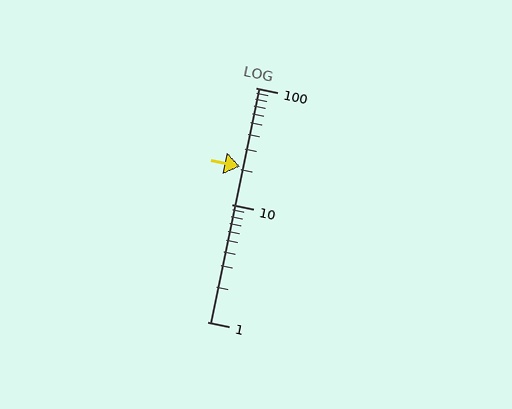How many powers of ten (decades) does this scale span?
The scale spans 2 decades, from 1 to 100.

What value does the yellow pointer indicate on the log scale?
The pointer indicates approximately 21.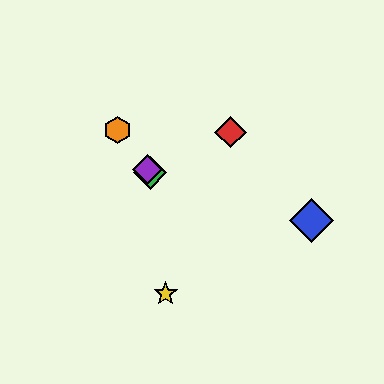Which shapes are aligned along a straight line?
The green diamond, the purple diamond, the orange hexagon are aligned along a straight line.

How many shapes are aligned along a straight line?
3 shapes (the green diamond, the purple diamond, the orange hexagon) are aligned along a straight line.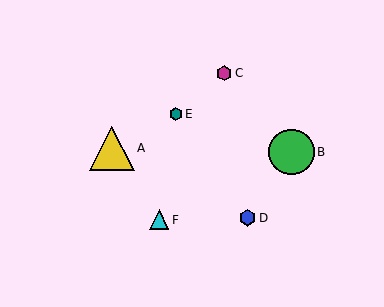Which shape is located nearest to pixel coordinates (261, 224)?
The blue hexagon (labeled D) at (247, 218) is nearest to that location.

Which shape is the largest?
The green circle (labeled B) is the largest.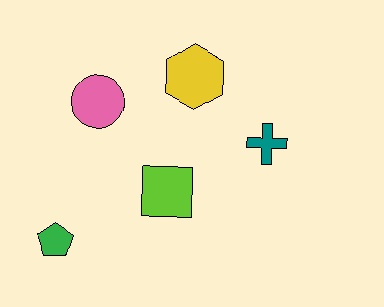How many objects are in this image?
There are 5 objects.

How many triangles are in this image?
There are no triangles.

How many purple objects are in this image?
There are no purple objects.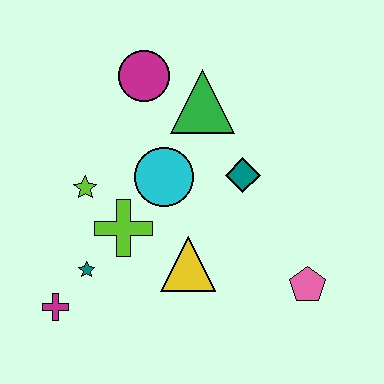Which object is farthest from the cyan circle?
The pink pentagon is farthest from the cyan circle.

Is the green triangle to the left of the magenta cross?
No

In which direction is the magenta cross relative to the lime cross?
The magenta cross is below the lime cross.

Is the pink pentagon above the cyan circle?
No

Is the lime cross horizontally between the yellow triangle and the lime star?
Yes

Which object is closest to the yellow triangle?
The lime cross is closest to the yellow triangle.